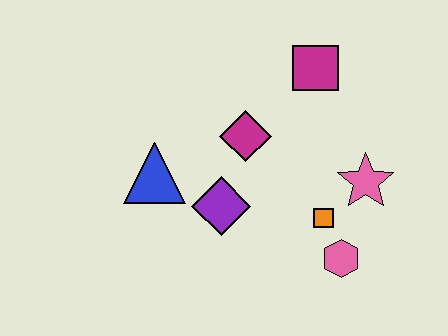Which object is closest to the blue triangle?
The purple diamond is closest to the blue triangle.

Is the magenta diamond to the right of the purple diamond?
Yes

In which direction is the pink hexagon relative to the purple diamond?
The pink hexagon is to the right of the purple diamond.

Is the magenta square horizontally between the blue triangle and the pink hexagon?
Yes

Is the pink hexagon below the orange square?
Yes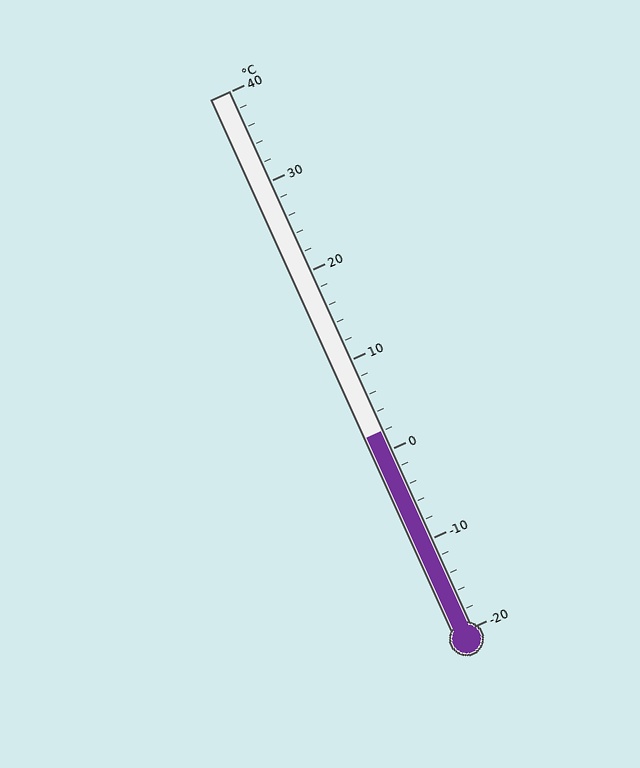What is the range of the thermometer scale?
The thermometer scale ranges from -20°C to 40°C.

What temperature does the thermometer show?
The thermometer shows approximately 2°C.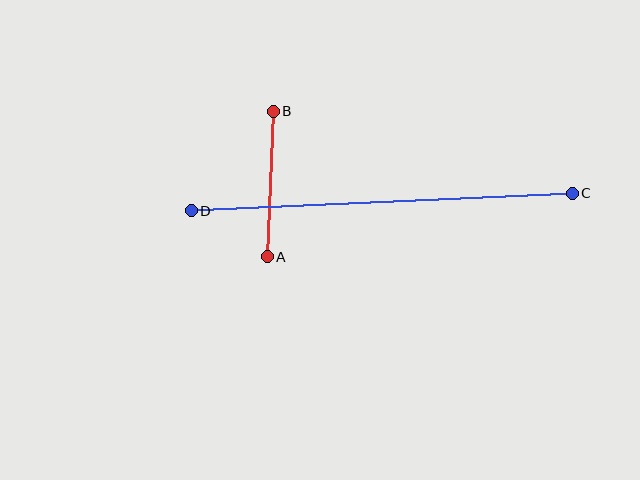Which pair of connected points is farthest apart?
Points C and D are farthest apart.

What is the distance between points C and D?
The distance is approximately 381 pixels.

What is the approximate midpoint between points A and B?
The midpoint is at approximately (270, 184) pixels.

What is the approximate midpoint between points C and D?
The midpoint is at approximately (382, 202) pixels.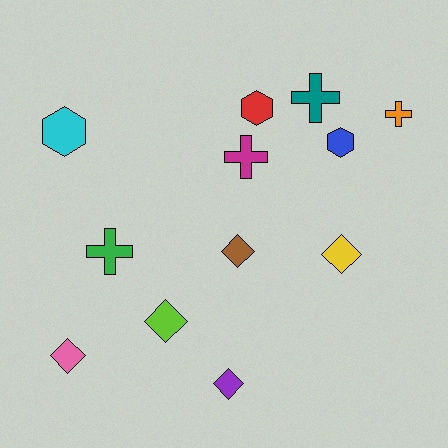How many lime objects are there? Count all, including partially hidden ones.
There is 1 lime object.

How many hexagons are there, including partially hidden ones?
There are 3 hexagons.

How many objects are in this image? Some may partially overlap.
There are 12 objects.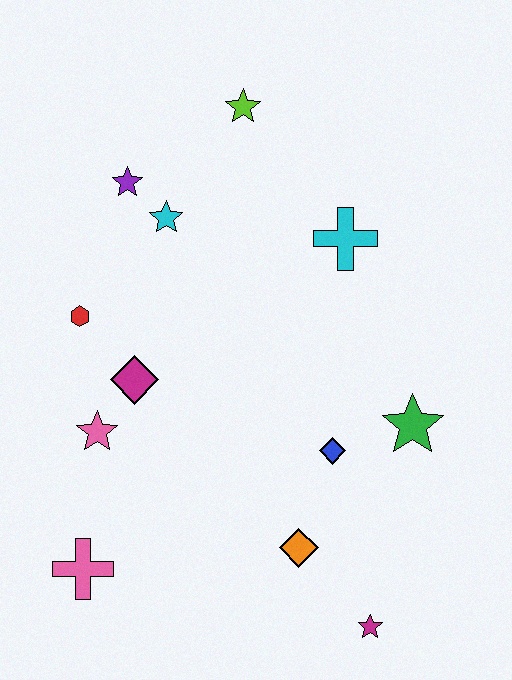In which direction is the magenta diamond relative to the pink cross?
The magenta diamond is above the pink cross.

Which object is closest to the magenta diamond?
The pink star is closest to the magenta diamond.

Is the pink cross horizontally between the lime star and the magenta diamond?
No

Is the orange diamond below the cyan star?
Yes